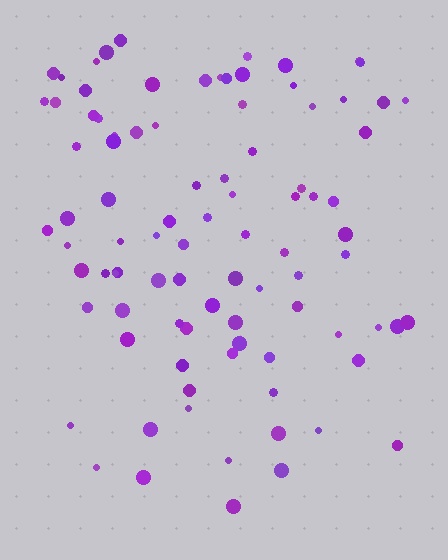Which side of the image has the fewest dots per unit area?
The bottom.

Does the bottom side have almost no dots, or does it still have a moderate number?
Still a moderate number, just noticeably fewer than the top.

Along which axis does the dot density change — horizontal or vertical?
Vertical.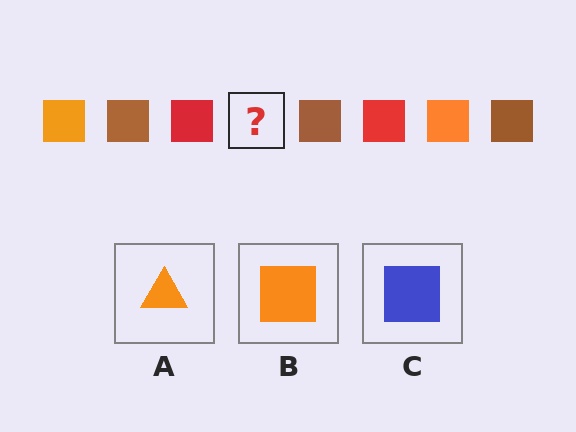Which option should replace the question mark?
Option B.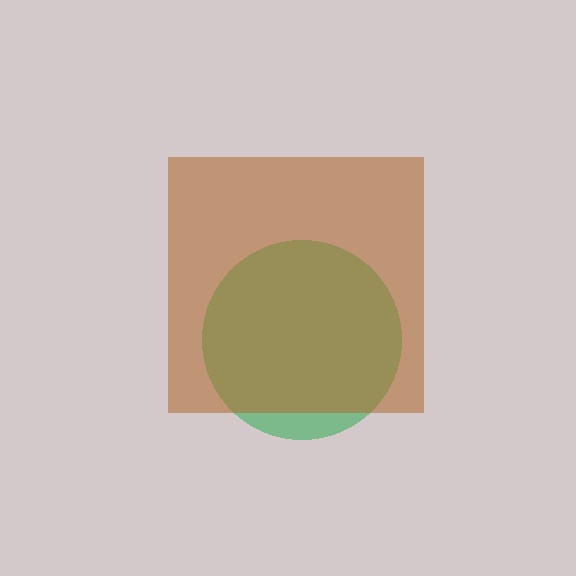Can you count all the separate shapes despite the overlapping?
Yes, there are 2 separate shapes.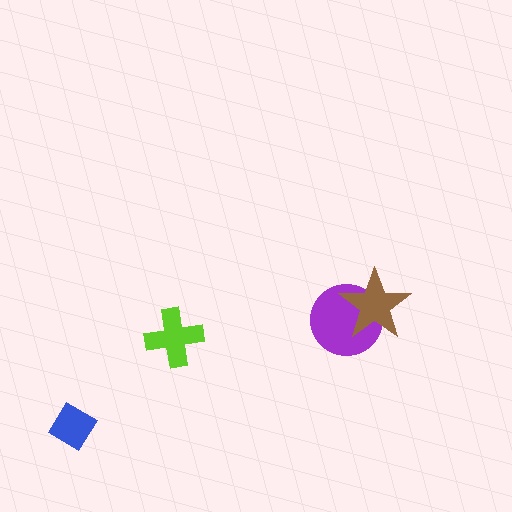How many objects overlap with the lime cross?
0 objects overlap with the lime cross.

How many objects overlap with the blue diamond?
0 objects overlap with the blue diamond.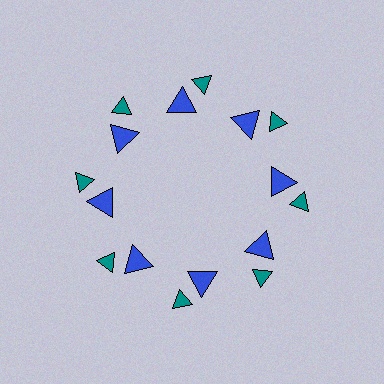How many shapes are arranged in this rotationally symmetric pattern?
There are 16 shapes, arranged in 8 groups of 2.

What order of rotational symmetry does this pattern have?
This pattern has 8-fold rotational symmetry.